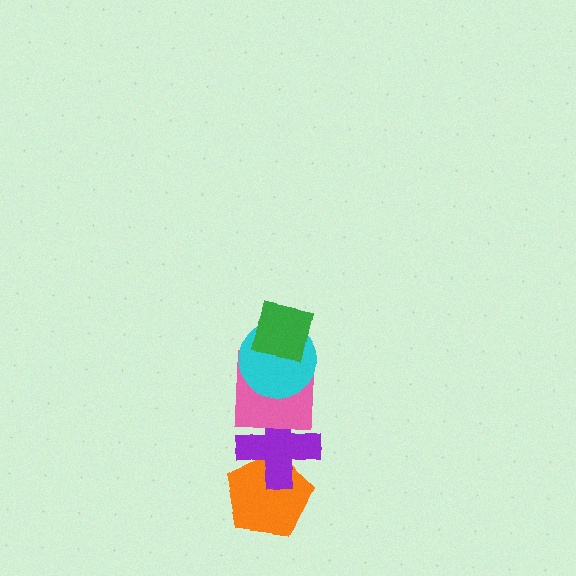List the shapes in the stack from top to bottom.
From top to bottom: the green square, the cyan circle, the pink square, the purple cross, the orange pentagon.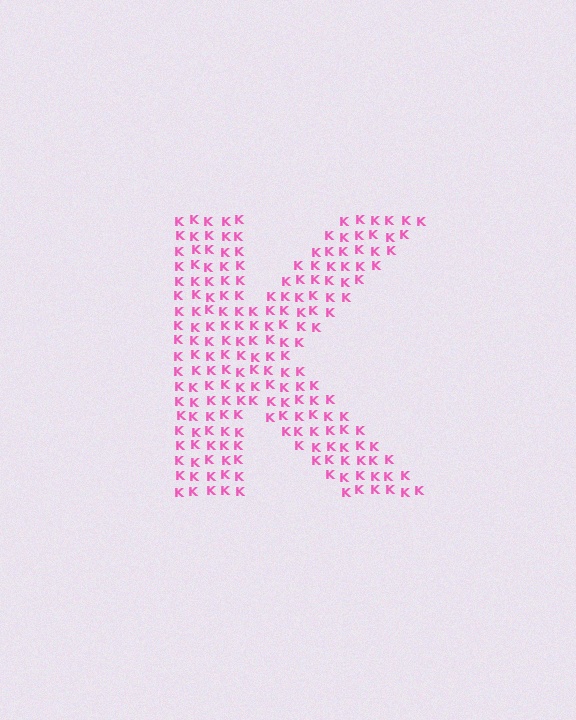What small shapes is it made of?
It is made of small letter K's.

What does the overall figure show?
The overall figure shows the letter K.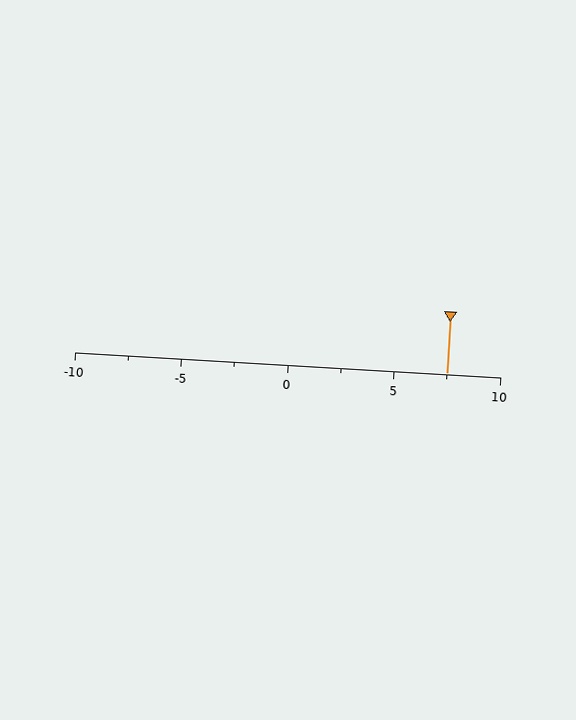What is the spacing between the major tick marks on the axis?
The major ticks are spaced 5 apart.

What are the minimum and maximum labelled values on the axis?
The axis runs from -10 to 10.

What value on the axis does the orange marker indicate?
The marker indicates approximately 7.5.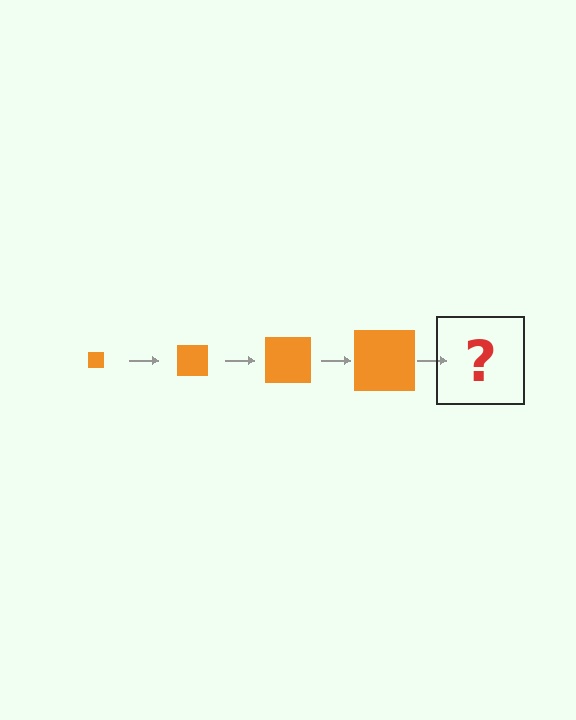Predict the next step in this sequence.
The next step is an orange square, larger than the previous one.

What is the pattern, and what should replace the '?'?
The pattern is that the square gets progressively larger each step. The '?' should be an orange square, larger than the previous one.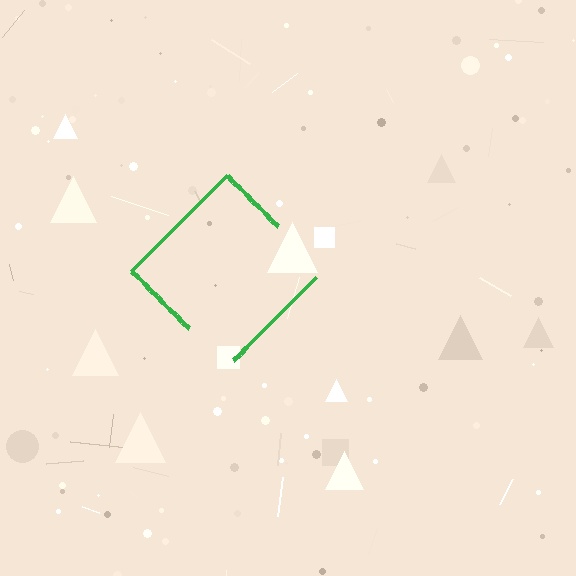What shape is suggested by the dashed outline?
The dashed outline suggests a diamond.